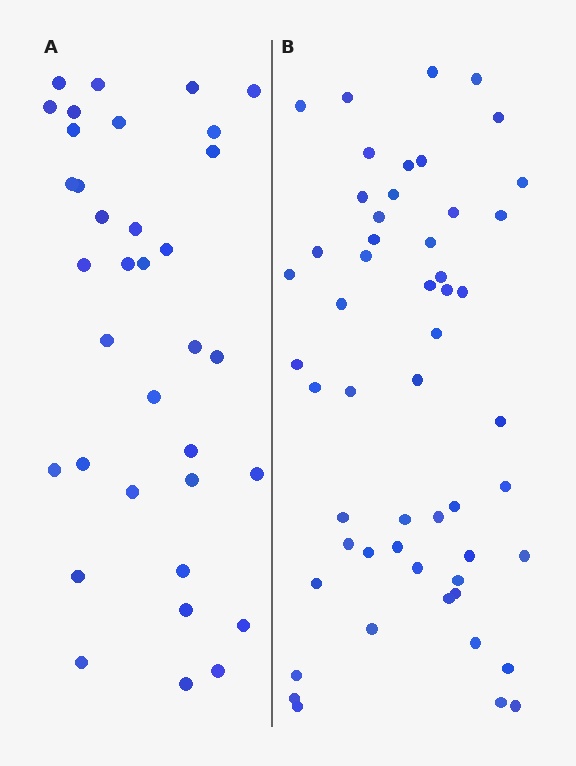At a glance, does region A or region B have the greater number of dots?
Region B (the right region) has more dots.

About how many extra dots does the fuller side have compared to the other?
Region B has approximately 20 more dots than region A.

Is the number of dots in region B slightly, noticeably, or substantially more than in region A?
Region B has substantially more. The ratio is roughly 1.5 to 1.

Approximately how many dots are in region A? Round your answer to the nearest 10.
About 40 dots. (The exact count is 35, which rounds to 40.)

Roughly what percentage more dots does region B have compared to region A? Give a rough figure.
About 50% more.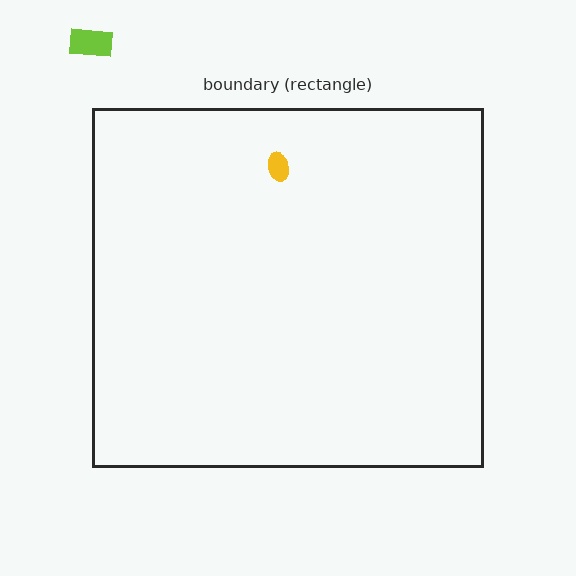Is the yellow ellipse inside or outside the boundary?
Inside.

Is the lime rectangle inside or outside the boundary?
Outside.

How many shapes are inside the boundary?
1 inside, 1 outside.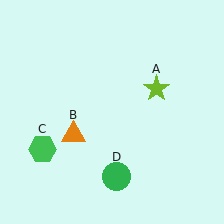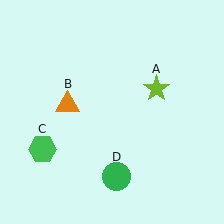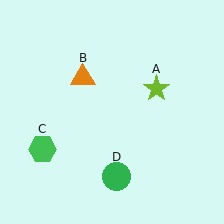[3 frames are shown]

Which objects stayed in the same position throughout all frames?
Lime star (object A) and green hexagon (object C) and green circle (object D) remained stationary.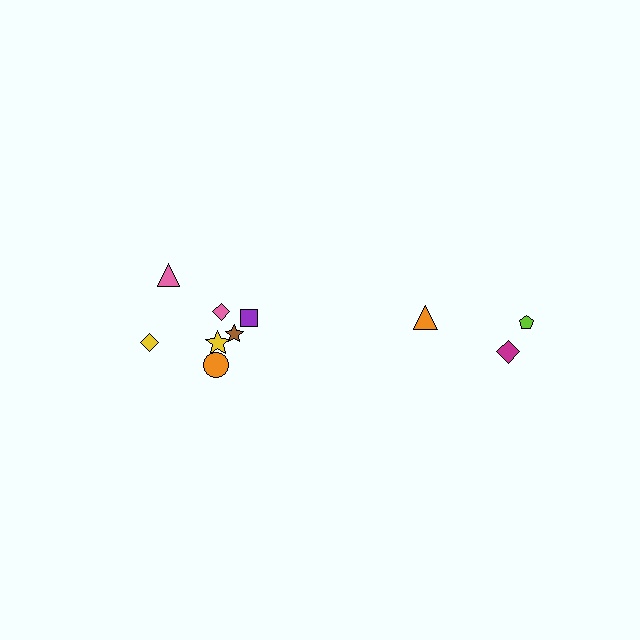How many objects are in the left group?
There are 7 objects.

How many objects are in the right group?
There are 3 objects.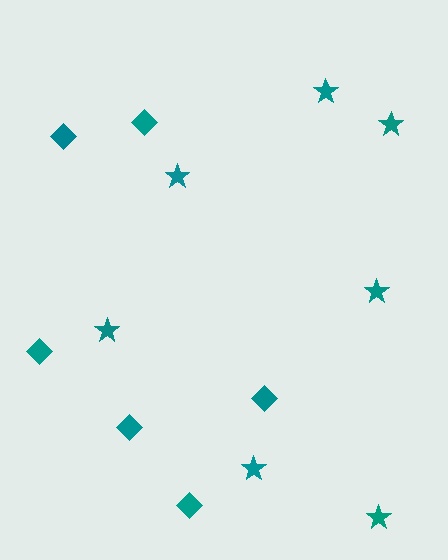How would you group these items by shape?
There are 2 groups: one group of diamonds (6) and one group of stars (7).